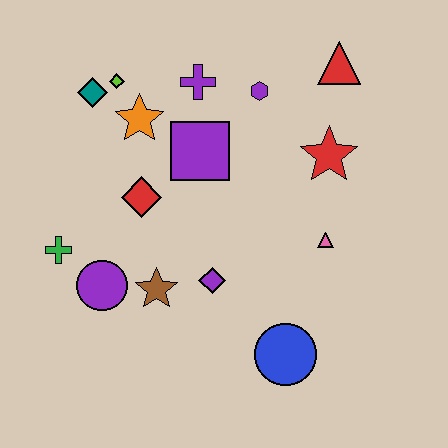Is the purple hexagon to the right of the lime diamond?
Yes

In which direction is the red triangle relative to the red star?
The red triangle is above the red star.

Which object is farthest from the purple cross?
The blue circle is farthest from the purple cross.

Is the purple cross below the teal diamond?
No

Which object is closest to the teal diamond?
The lime diamond is closest to the teal diamond.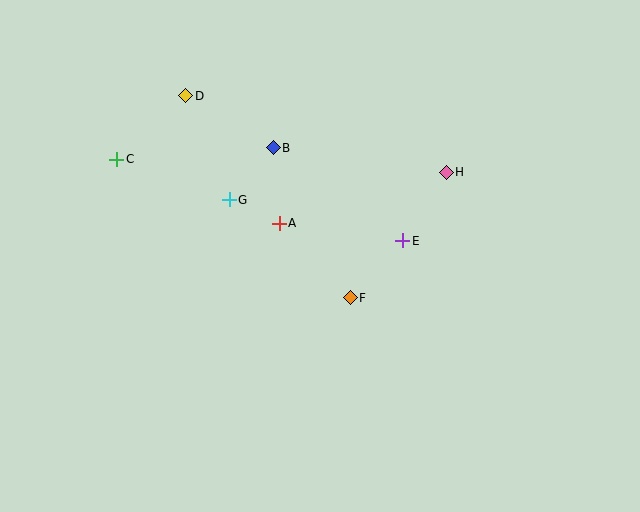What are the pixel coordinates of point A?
Point A is at (279, 223).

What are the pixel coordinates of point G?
Point G is at (229, 200).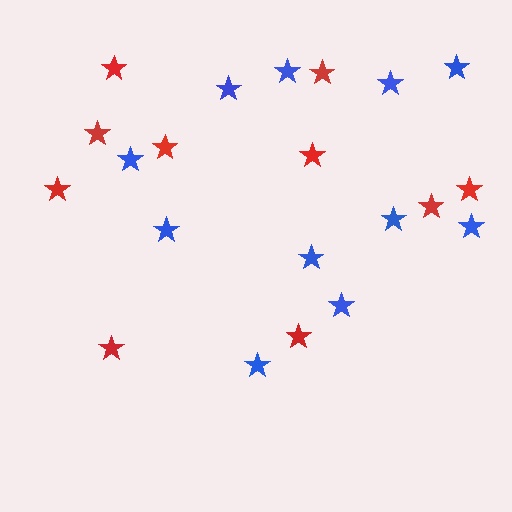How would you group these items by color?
There are 2 groups: one group of red stars (10) and one group of blue stars (11).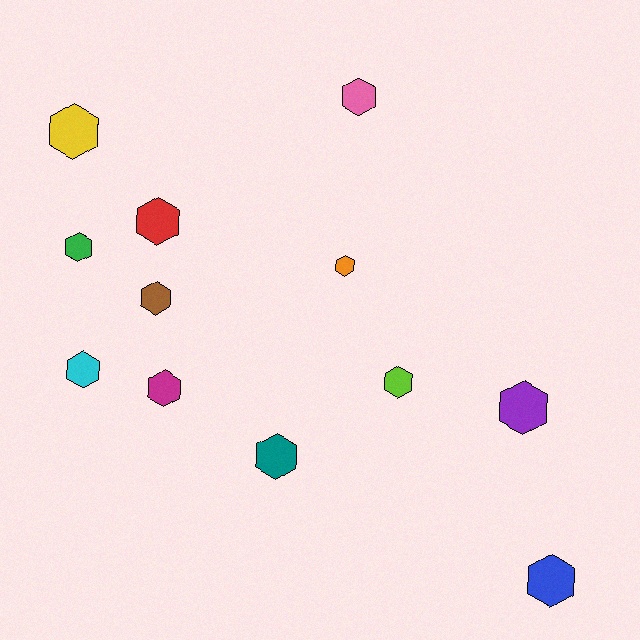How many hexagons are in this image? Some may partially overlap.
There are 12 hexagons.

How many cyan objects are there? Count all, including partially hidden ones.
There is 1 cyan object.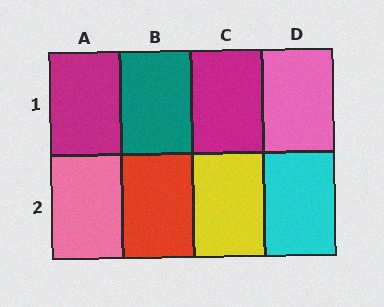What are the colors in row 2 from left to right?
Pink, red, yellow, cyan.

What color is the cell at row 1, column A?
Magenta.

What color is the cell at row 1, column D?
Pink.